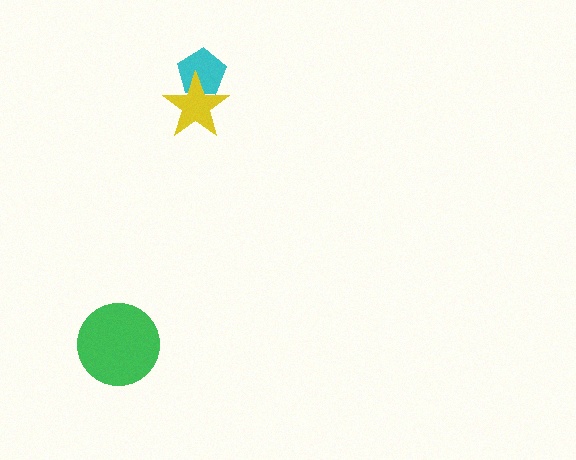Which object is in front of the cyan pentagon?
The yellow star is in front of the cyan pentagon.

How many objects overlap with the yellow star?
1 object overlaps with the yellow star.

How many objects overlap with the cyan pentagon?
1 object overlaps with the cyan pentagon.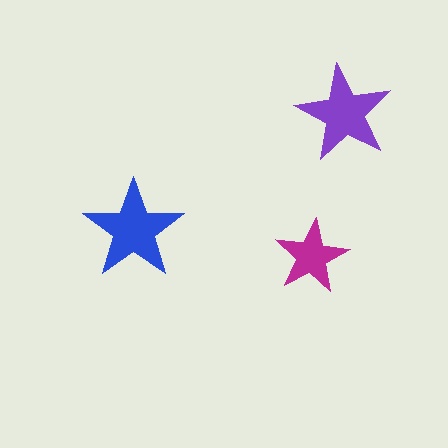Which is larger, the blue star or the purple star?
The blue one.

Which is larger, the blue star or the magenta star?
The blue one.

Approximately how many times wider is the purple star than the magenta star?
About 1.5 times wider.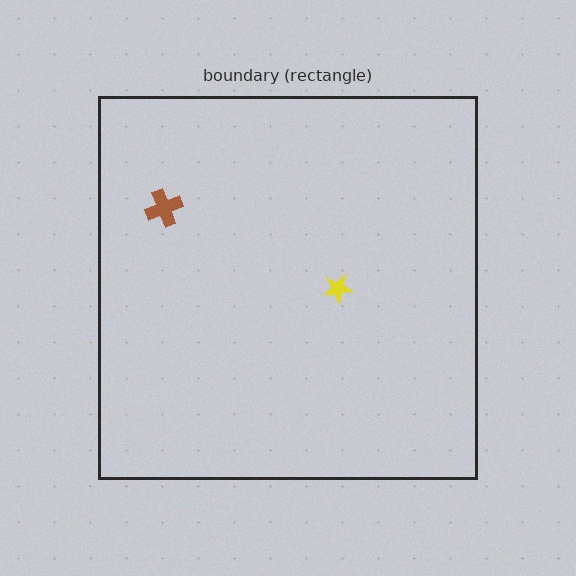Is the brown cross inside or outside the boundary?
Inside.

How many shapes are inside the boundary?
2 inside, 0 outside.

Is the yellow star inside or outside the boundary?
Inside.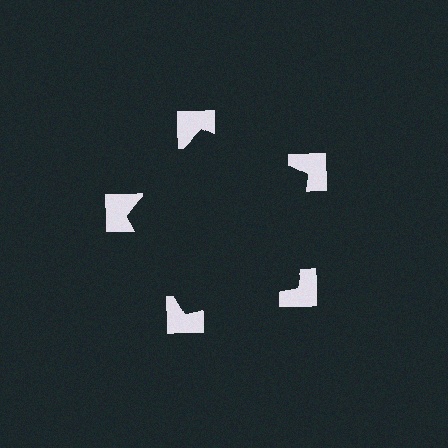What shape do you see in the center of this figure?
An illusory pentagon — its edges are inferred from the aligned wedge cuts in the notched squares, not physically drawn.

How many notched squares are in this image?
There are 5 — one at each vertex of the illusory pentagon.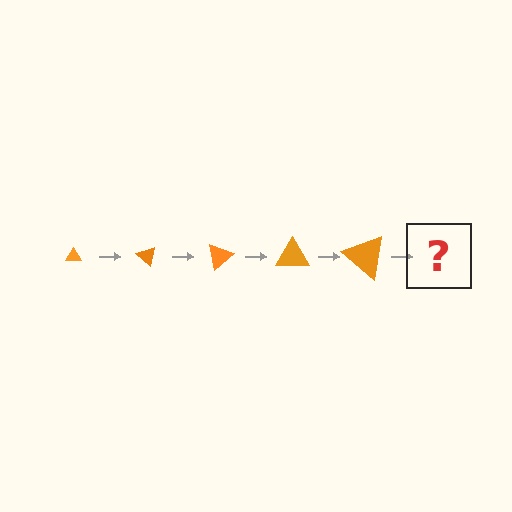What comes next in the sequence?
The next element should be a triangle, larger than the previous one and rotated 200 degrees from the start.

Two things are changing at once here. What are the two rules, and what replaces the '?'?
The two rules are that the triangle grows larger each step and it rotates 40 degrees each step. The '?' should be a triangle, larger than the previous one and rotated 200 degrees from the start.